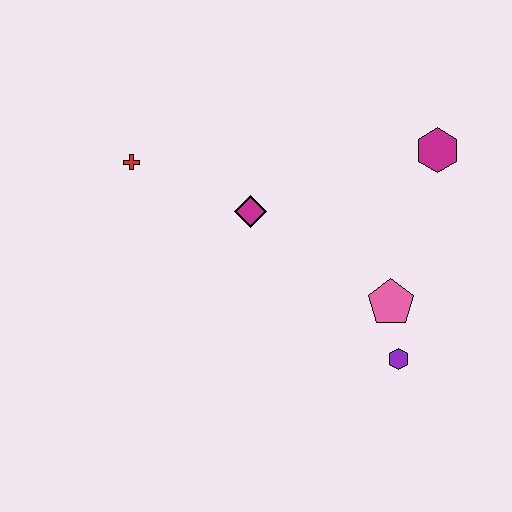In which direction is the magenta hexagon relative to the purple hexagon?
The magenta hexagon is above the purple hexagon.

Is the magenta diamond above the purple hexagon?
Yes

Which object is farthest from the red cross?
The purple hexagon is farthest from the red cross.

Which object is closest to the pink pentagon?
The purple hexagon is closest to the pink pentagon.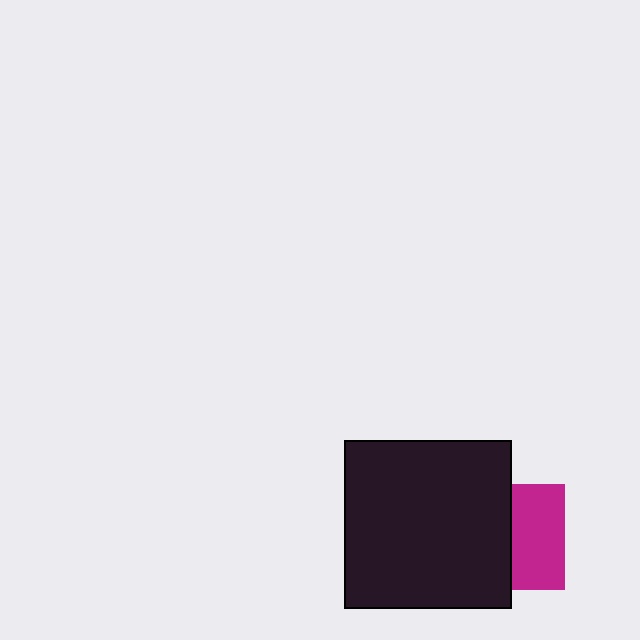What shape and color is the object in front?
The object in front is a black square.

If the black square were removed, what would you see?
You would see the complete magenta square.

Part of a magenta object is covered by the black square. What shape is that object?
It is a square.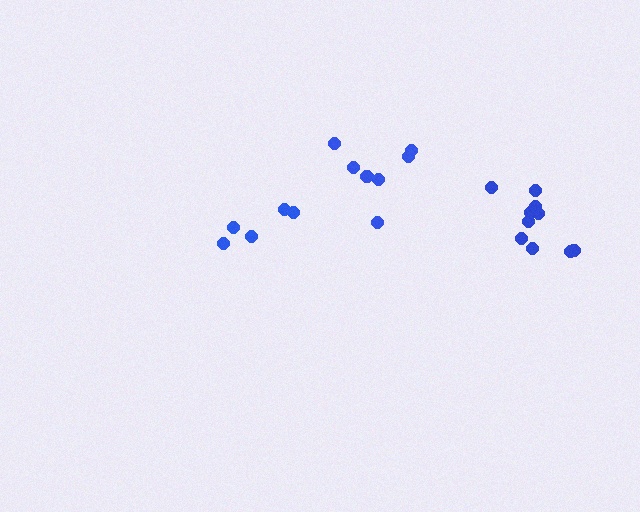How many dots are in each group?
Group 1: 7 dots, Group 2: 5 dots, Group 3: 10 dots (22 total).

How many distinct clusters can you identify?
There are 3 distinct clusters.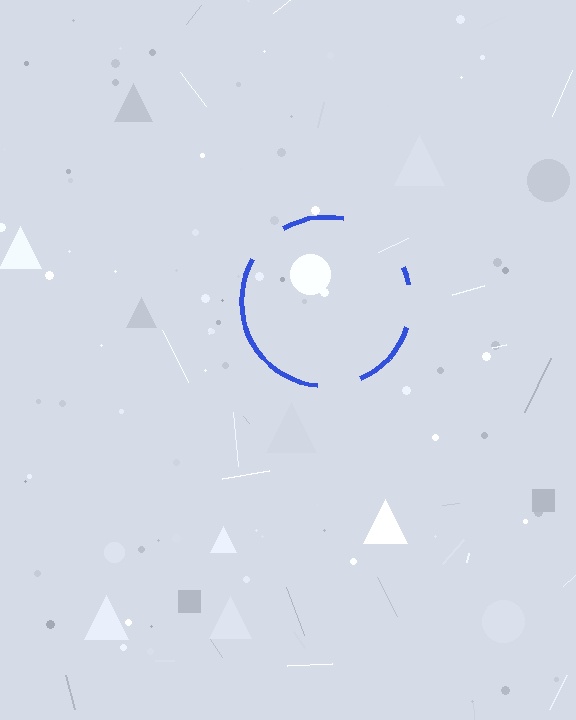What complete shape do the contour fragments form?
The contour fragments form a circle.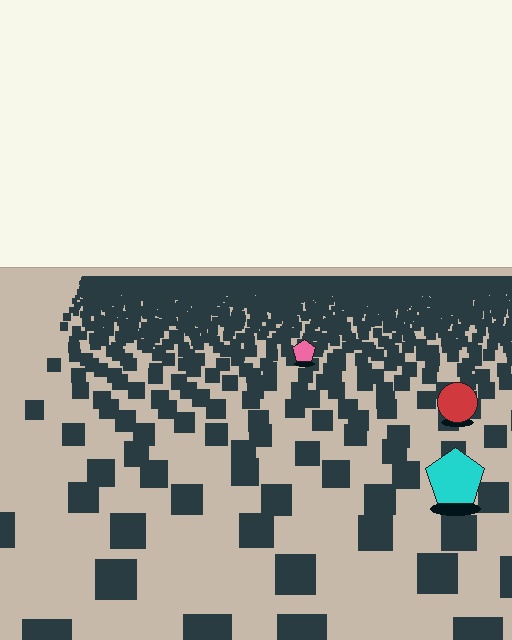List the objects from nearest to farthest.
From nearest to farthest: the cyan pentagon, the red circle, the pink pentagon.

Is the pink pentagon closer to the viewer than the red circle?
No. The red circle is closer — you can tell from the texture gradient: the ground texture is coarser near it.